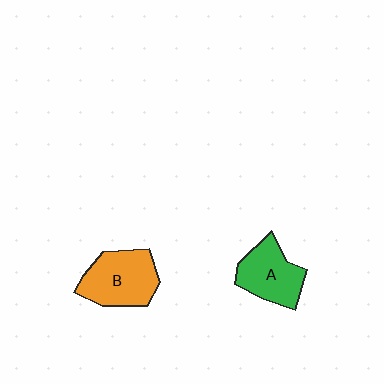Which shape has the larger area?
Shape B (orange).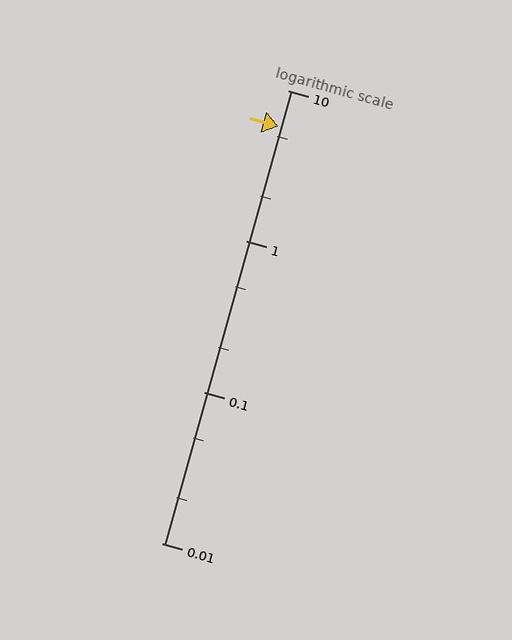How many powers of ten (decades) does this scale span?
The scale spans 3 decades, from 0.01 to 10.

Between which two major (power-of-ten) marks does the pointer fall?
The pointer is between 1 and 10.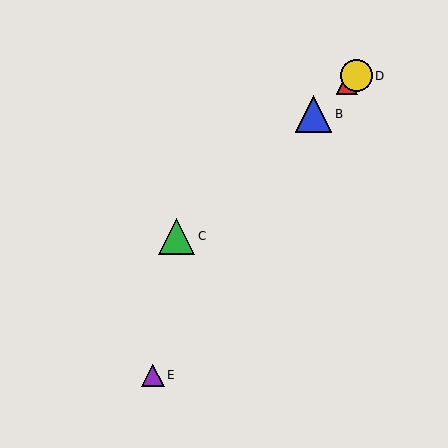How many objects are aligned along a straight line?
4 objects (A, B, C, D) are aligned along a straight line.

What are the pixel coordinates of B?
Object B is at (313, 114).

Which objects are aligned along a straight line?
Objects A, B, C, D are aligned along a straight line.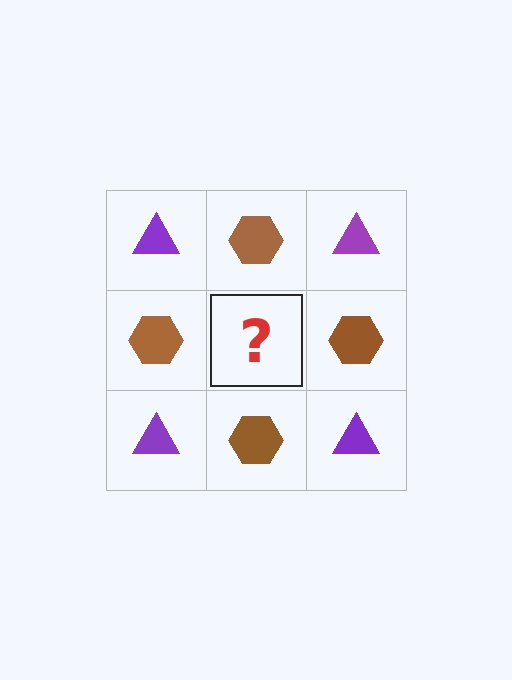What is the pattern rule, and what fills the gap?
The rule is that it alternates purple triangle and brown hexagon in a checkerboard pattern. The gap should be filled with a purple triangle.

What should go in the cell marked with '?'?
The missing cell should contain a purple triangle.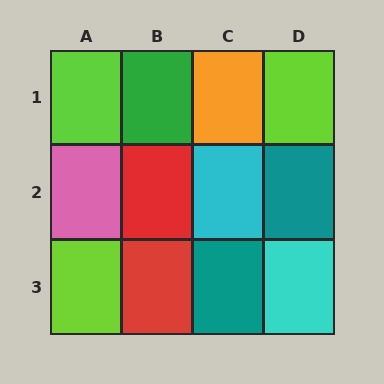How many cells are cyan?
2 cells are cyan.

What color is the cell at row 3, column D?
Cyan.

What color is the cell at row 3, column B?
Red.